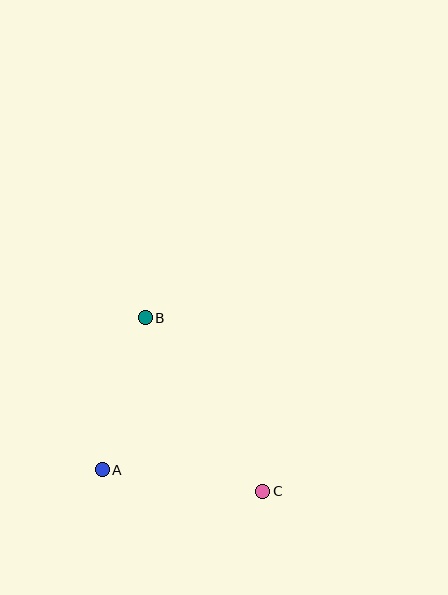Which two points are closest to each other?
Points A and B are closest to each other.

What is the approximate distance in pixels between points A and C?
The distance between A and C is approximately 162 pixels.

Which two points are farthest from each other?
Points B and C are farthest from each other.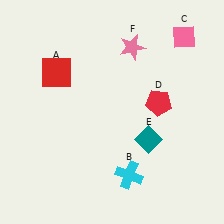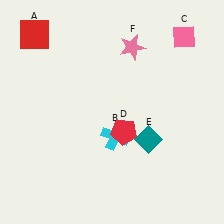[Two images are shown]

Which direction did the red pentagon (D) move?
The red pentagon (D) moved left.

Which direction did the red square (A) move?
The red square (A) moved up.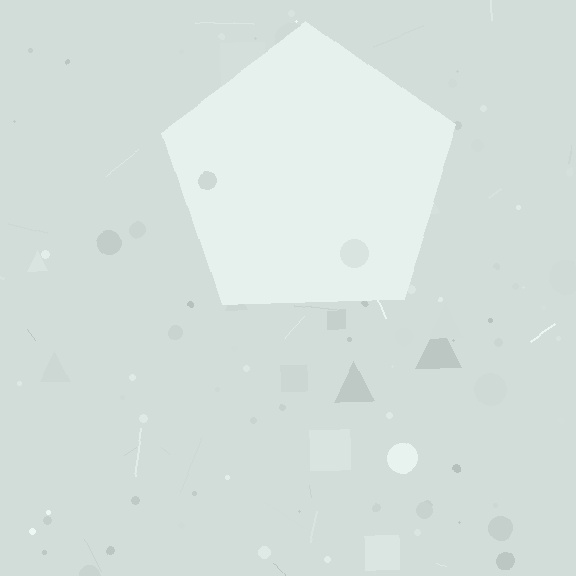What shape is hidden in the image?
A pentagon is hidden in the image.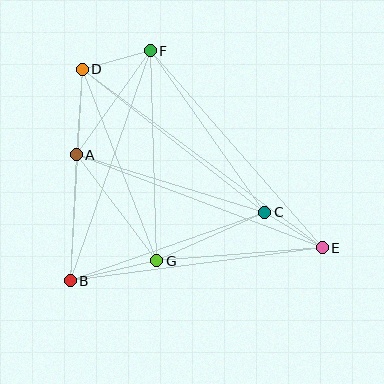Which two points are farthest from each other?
Points D and E are farthest from each other.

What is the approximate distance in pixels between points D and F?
The distance between D and F is approximately 71 pixels.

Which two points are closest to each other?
Points C and E are closest to each other.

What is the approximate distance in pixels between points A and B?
The distance between A and B is approximately 126 pixels.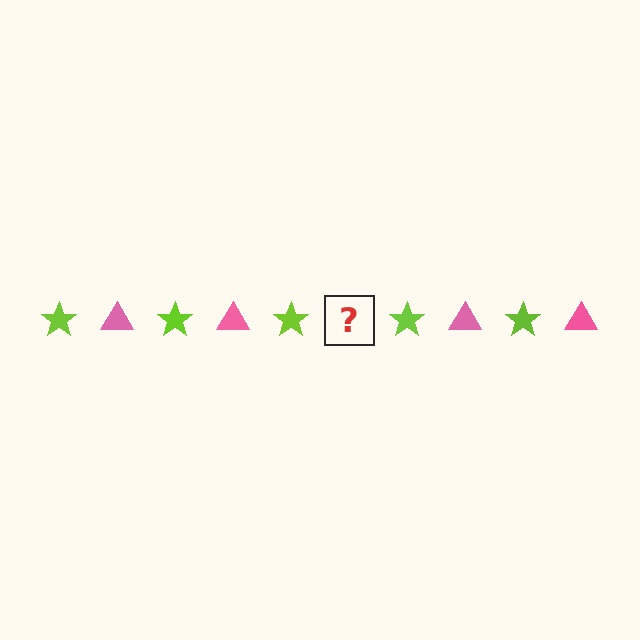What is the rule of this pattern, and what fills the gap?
The rule is that the pattern alternates between lime star and pink triangle. The gap should be filled with a pink triangle.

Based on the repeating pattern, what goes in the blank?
The blank should be a pink triangle.